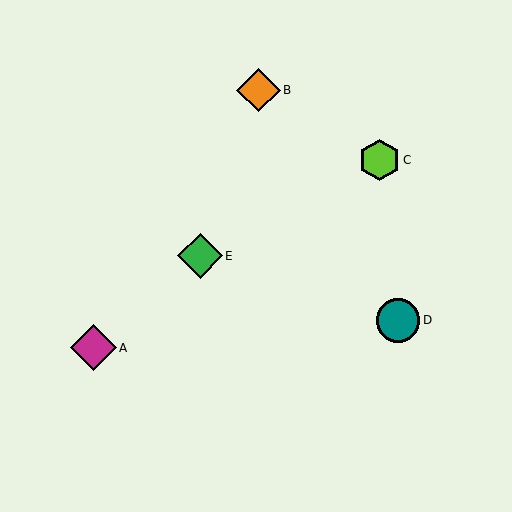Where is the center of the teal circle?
The center of the teal circle is at (398, 320).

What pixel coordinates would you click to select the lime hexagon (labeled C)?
Click at (379, 160) to select the lime hexagon C.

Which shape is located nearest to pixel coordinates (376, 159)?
The lime hexagon (labeled C) at (379, 160) is nearest to that location.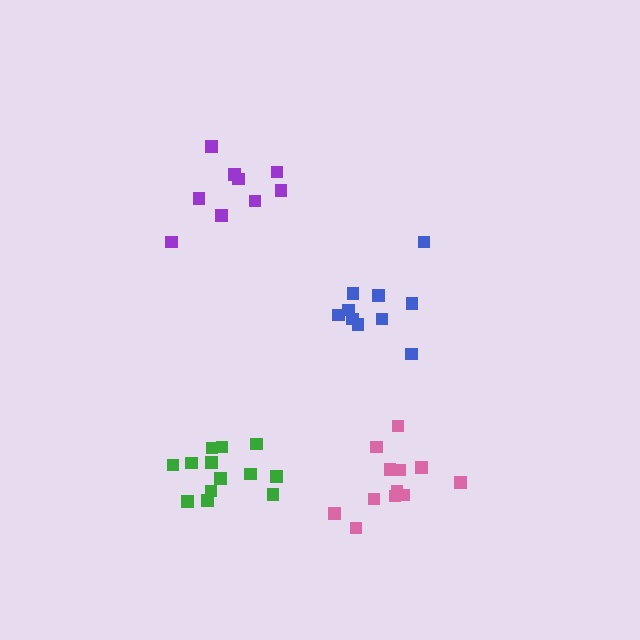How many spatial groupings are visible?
There are 4 spatial groupings.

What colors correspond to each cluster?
The clusters are colored: green, blue, purple, pink.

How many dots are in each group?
Group 1: 13 dots, Group 2: 10 dots, Group 3: 9 dots, Group 4: 12 dots (44 total).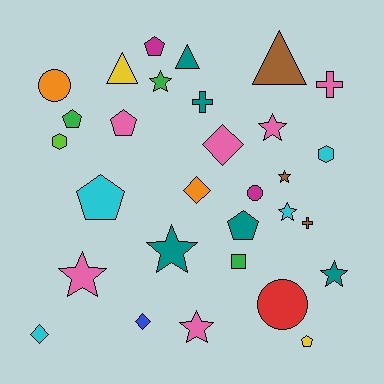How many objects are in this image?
There are 30 objects.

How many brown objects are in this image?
There are 3 brown objects.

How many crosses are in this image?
There are 3 crosses.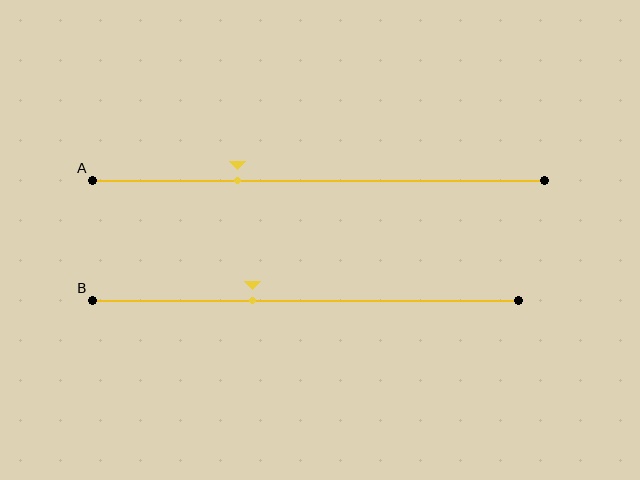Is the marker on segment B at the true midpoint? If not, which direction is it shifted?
No, the marker on segment B is shifted to the left by about 13% of the segment length.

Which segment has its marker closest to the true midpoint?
Segment B has its marker closest to the true midpoint.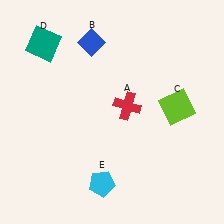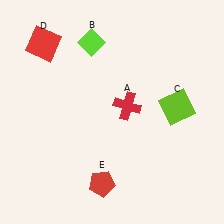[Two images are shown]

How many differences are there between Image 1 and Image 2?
There are 3 differences between the two images.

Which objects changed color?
B changed from blue to lime. D changed from teal to red. E changed from cyan to red.